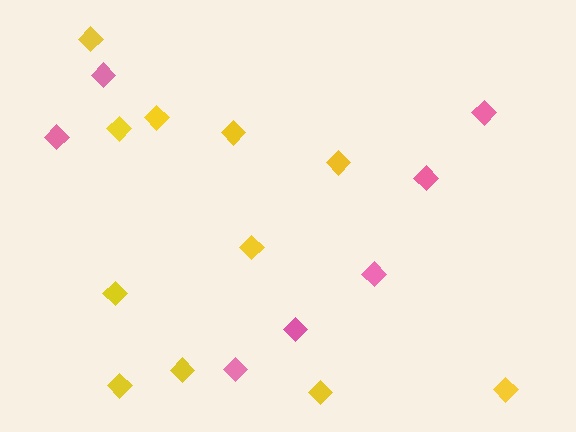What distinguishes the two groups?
There are 2 groups: one group of pink diamonds (7) and one group of yellow diamonds (11).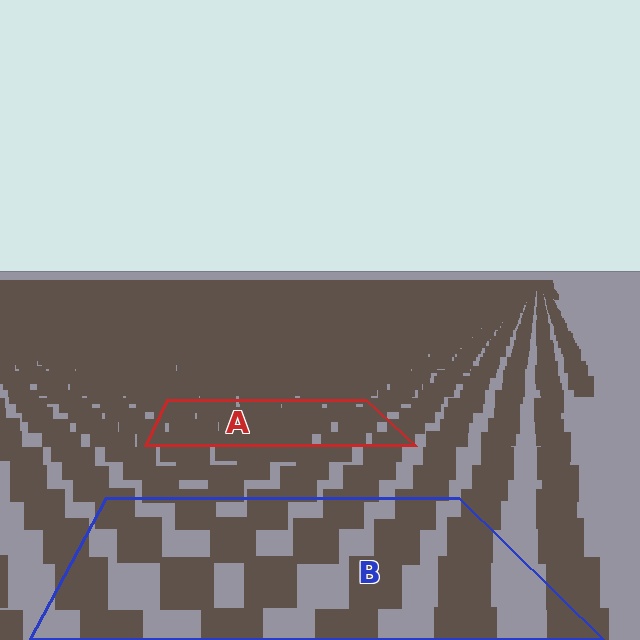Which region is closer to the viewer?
Region B is closer. The texture elements there are larger and more spread out.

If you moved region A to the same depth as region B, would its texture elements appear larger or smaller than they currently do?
They would appear larger. At a closer depth, the same texture elements are projected at a bigger on-screen size.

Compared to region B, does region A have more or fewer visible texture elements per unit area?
Region A has more texture elements per unit area — they are packed more densely because it is farther away.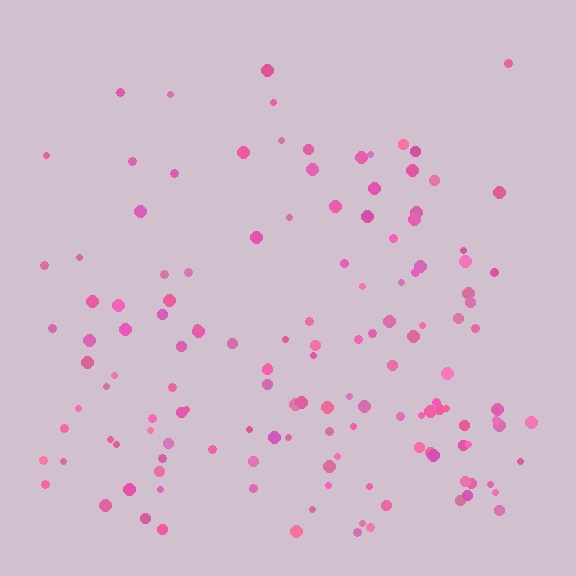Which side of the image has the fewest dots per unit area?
The top.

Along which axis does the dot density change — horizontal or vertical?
Vertical.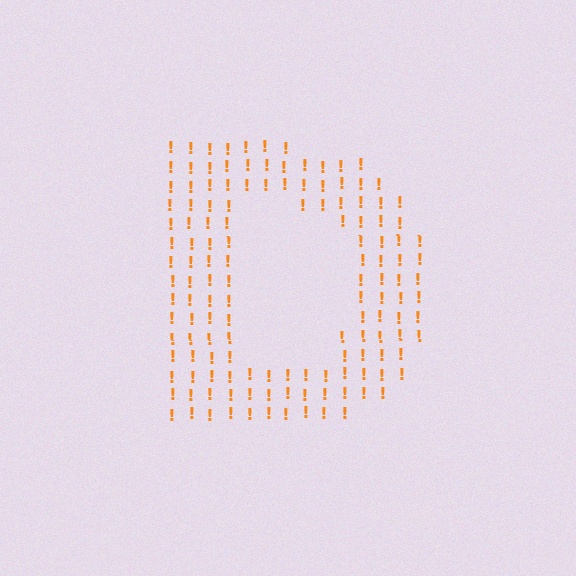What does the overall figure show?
The overall figure shows the letter D.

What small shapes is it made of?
It is made of small exclamation marks.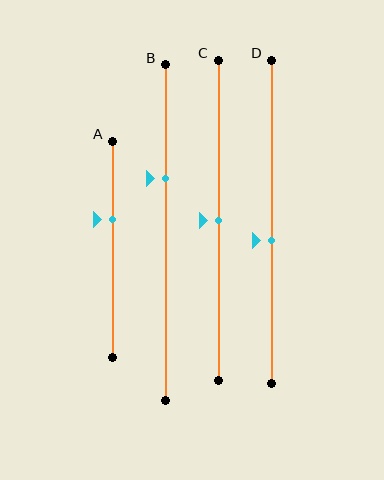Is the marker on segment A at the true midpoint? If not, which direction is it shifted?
No, the marker on segment A is shifted upward by about 14% of the segment length.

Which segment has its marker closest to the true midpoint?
Segment C has its marker closest to the true midpoint.